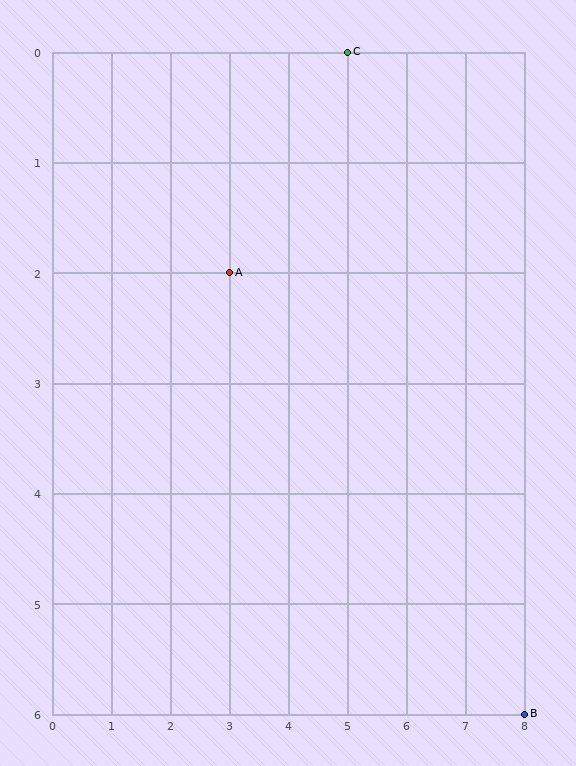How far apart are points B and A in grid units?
Points B and A are 5 columns and 4 rows apart (about 6.4 grid units diagonally).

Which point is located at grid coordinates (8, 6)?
Point B is at (8, 6).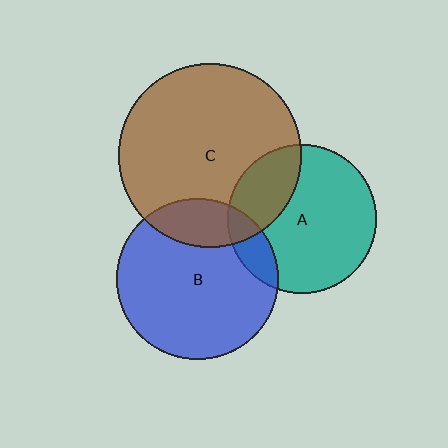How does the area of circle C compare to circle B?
Approximately 1.3 times.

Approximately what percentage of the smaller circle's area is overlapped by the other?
Approximately 20%.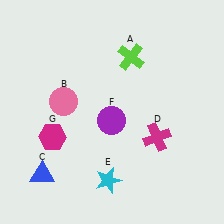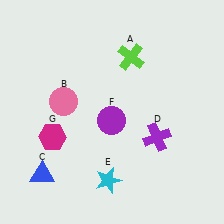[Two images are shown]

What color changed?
The cross (D) changed from magenta in Image 1 to purple in Image 2.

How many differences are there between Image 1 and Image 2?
There is 1 difference between the two images.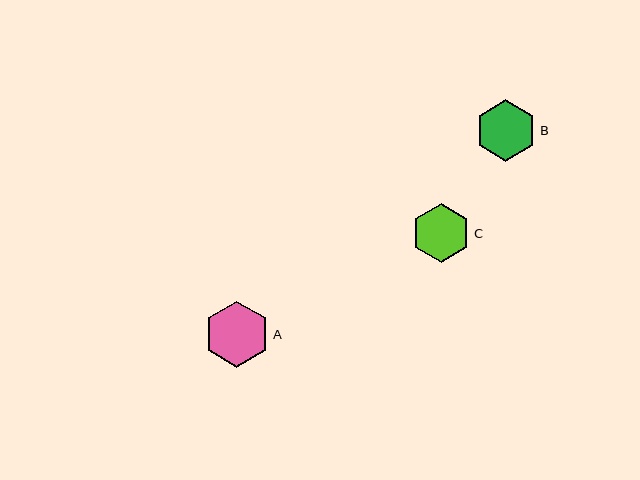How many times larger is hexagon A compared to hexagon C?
Hexagon A is approximately 1.1 times the size of hexagon C.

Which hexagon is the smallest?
Hexagon C is the smallest with a size of approximately 59 pixels.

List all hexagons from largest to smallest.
From largest to smallest: A, B, C.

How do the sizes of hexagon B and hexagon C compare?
Hexagon B and hexagon C are approximately the same size.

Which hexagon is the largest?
Hexagon A is the largest with a size of approximately 66 pixels.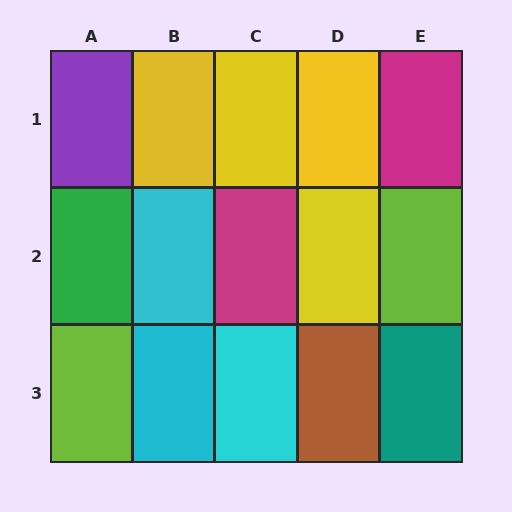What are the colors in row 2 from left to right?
Green, cyan, magenta, yellow, lime.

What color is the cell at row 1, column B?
Yellow.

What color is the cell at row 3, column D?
Brown.